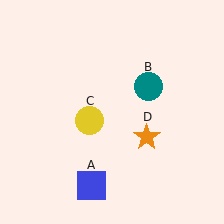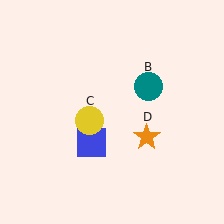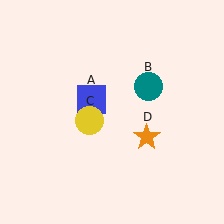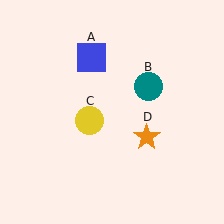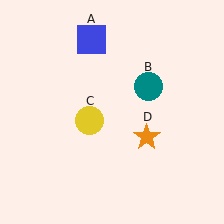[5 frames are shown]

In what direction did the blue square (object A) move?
The blue square (object A) moved up.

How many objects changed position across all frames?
1 object changed position: blue square (object A).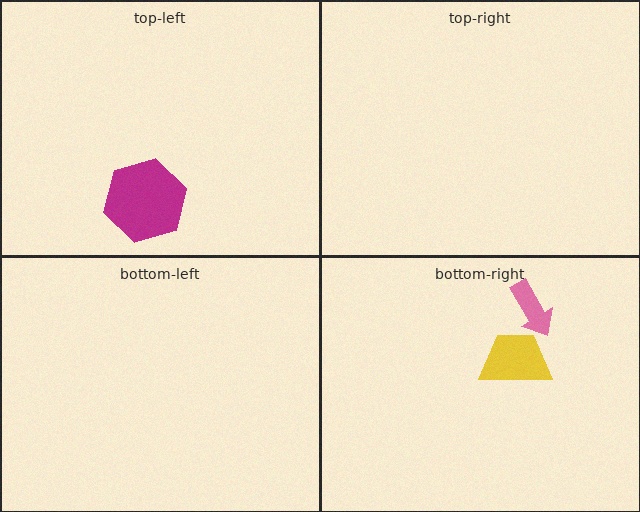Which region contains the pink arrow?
The bottom-right region.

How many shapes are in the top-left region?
1.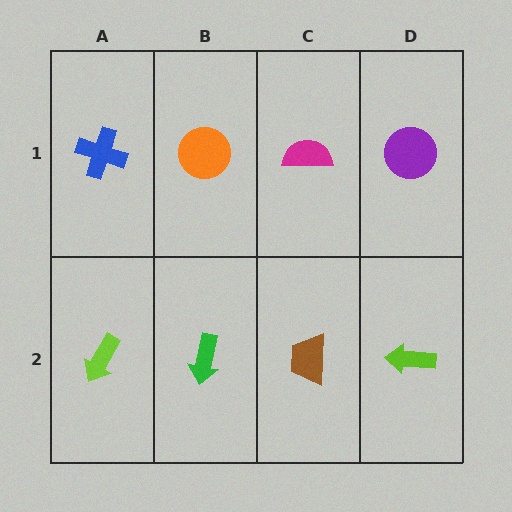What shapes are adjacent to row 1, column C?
A brown trapezoid (row 2, column C), an orange circle (row 1, column B), a purple circle (row 1, column D).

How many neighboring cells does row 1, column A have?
2.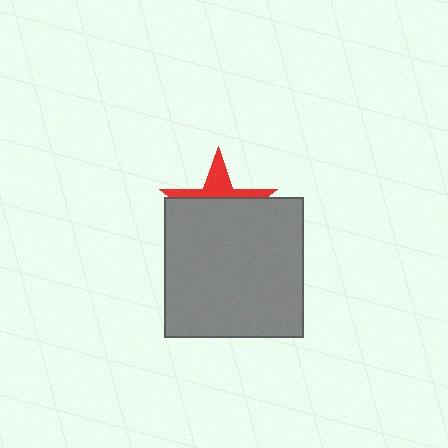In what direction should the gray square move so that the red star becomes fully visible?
The gray square should move down. That is the shortest direction to clear the overlap and leave the red star fully visible.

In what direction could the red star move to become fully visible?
The red star could move up. That would shift it out from behind the gray square entirely.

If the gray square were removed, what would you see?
You would see the complete red star.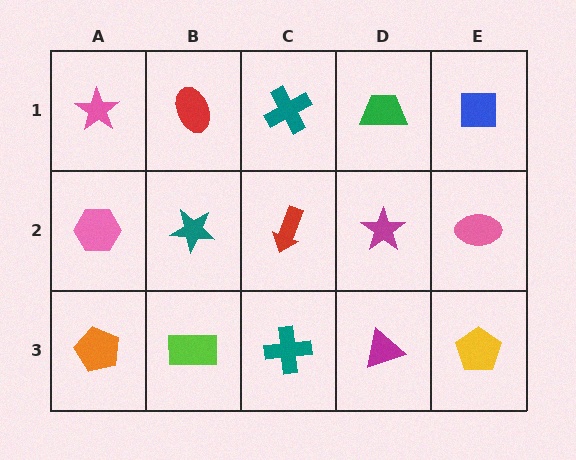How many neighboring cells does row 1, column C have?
3.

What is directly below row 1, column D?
A magenta star.